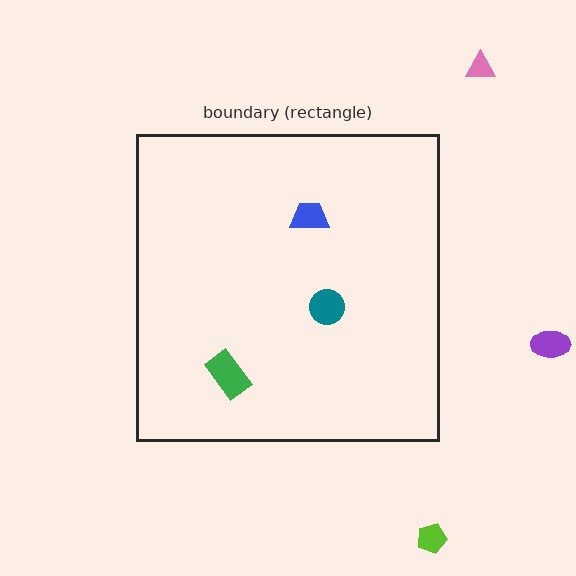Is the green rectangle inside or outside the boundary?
Inside.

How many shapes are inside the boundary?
3 inside, 3 outside.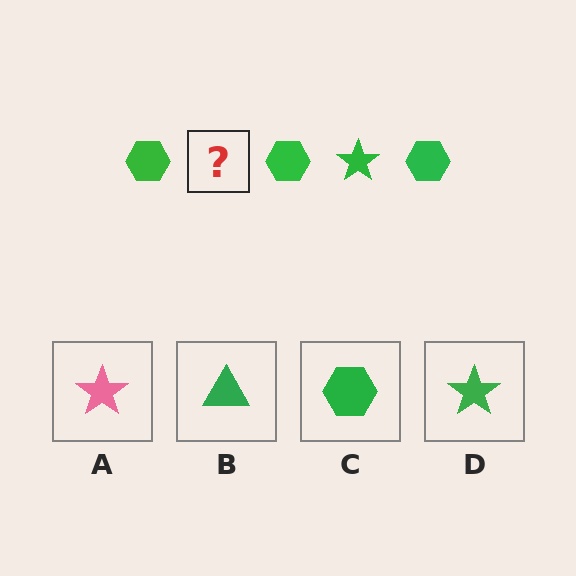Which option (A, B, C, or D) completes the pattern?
D.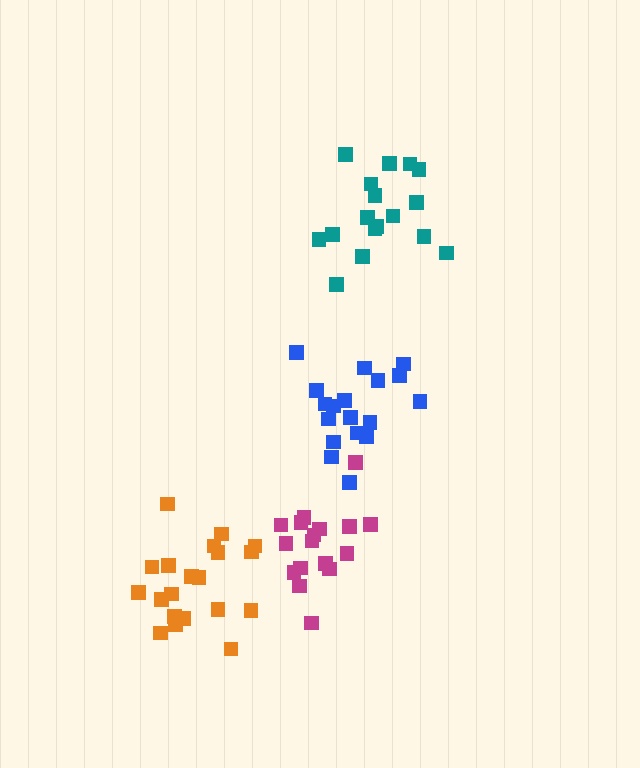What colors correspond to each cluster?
The clusters are colored: teal, orange, magenta, blue.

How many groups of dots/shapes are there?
There are 4 groups.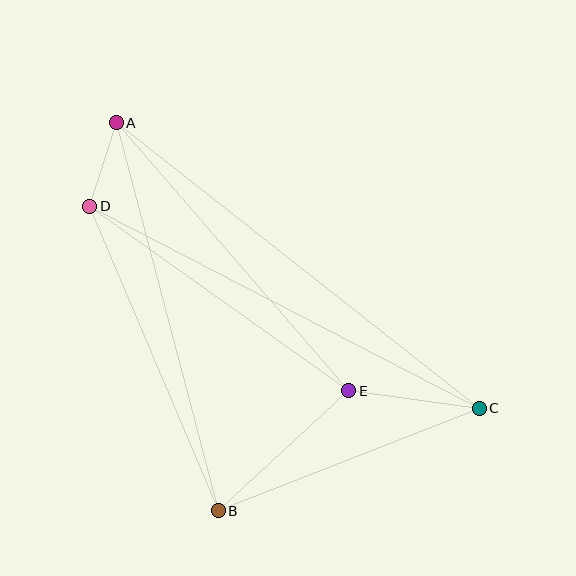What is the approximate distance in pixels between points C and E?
The distance between C and E is approximately 131 pixels.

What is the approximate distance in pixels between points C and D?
The distance between C and D is approximately 439 pixels.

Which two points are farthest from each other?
Points A and C are farthest from each other.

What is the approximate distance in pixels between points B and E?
The distance between B and E is approximately 177 pixels.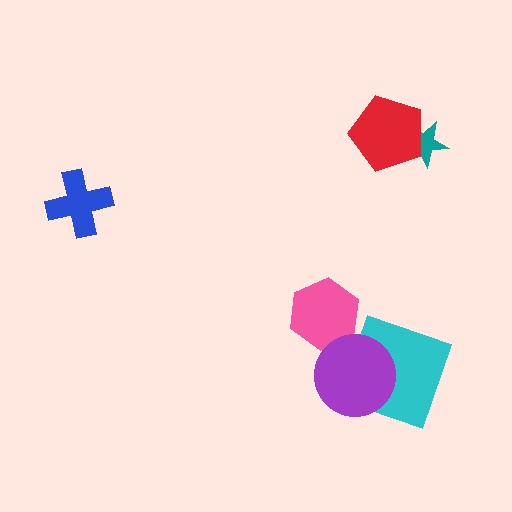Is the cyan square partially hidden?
Yes, it is partially covered by another shape.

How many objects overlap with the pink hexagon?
1 object overlaps with the pink hexagon.